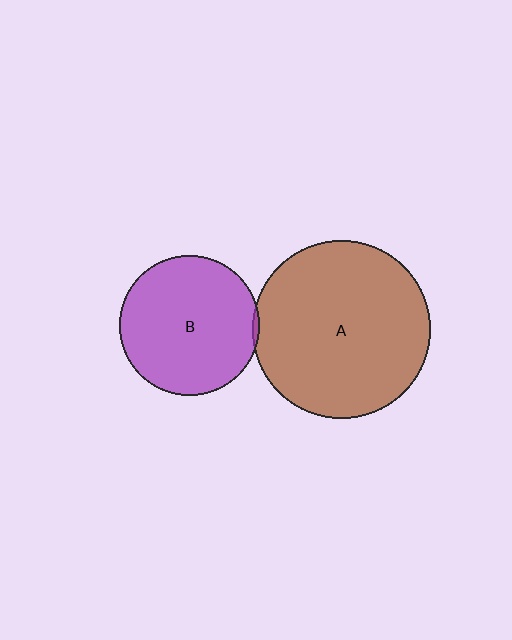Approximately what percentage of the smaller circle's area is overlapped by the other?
Approximately 5%.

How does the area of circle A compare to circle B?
Approximately 1.6 times.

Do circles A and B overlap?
Yes.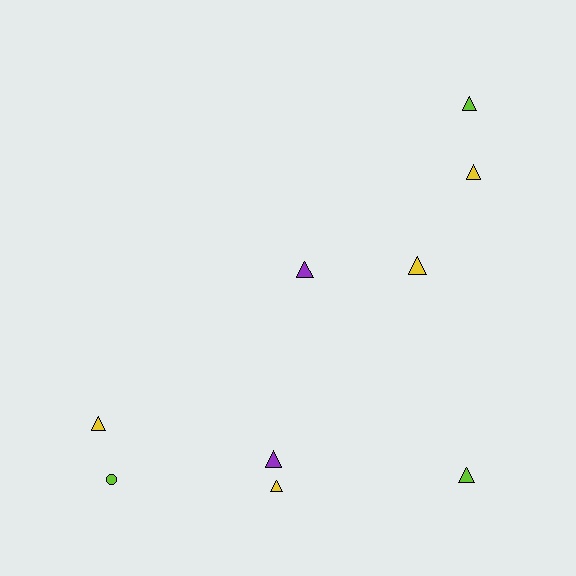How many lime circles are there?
There is 1 lime circle.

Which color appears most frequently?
Yellow, with 4 objects.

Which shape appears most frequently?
Triangle, with 8 objects.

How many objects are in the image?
There are 9 objects.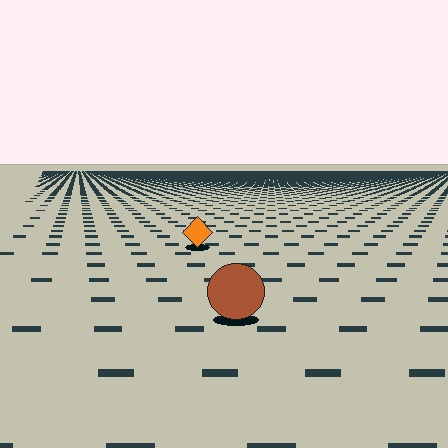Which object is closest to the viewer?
The brown circle is closest. The texture marks near it are larger and more spread out.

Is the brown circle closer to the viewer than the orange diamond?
Yes. The brown circle is closer — you can tell from the texture gradient: the ground texture is coarser near it.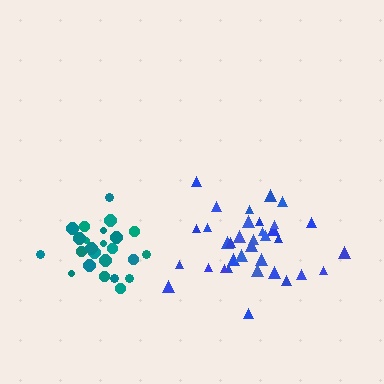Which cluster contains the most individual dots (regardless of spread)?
Blue (35).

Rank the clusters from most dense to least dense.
blue, teal.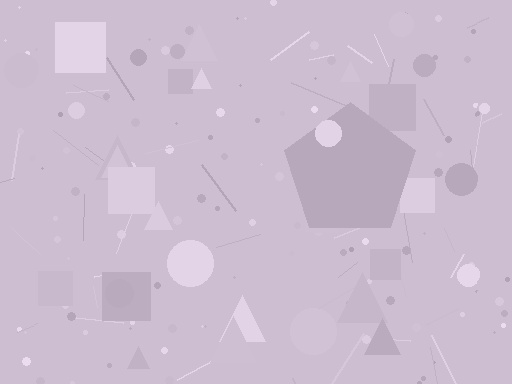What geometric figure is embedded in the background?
A pentagon is embedded in the background.